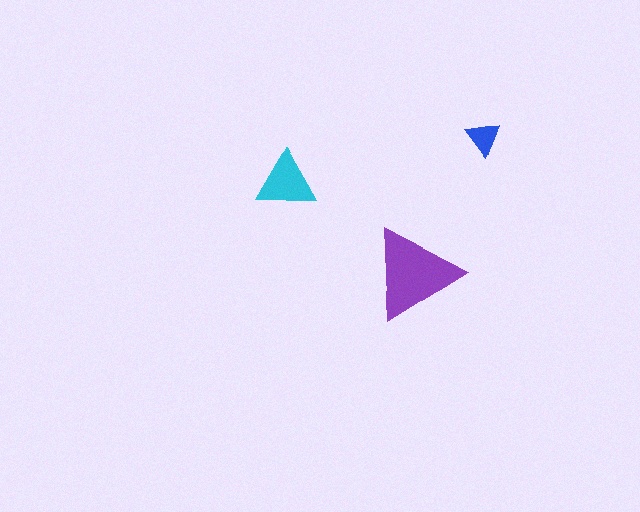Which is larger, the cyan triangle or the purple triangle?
The purple one.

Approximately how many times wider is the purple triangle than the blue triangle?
About 2.5 times wider.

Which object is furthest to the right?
The blue triangle is rightmost.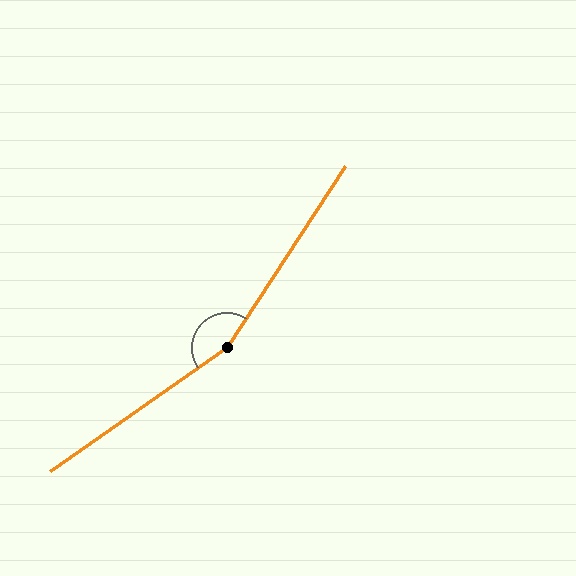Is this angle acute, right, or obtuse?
It is obtuse.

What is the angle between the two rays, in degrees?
Approximately 158 degrees.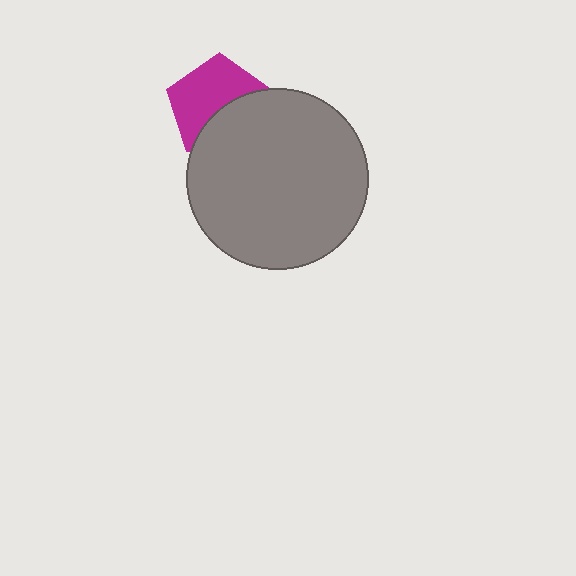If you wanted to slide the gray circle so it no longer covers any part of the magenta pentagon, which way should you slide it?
Slide it down — that is the most direct way to separate the two shapes.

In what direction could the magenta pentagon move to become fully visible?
The magenta pentagon could move up. That would shift it out from behind the gray circle entirely.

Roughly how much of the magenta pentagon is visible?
About half of it is visible (roughly 58%).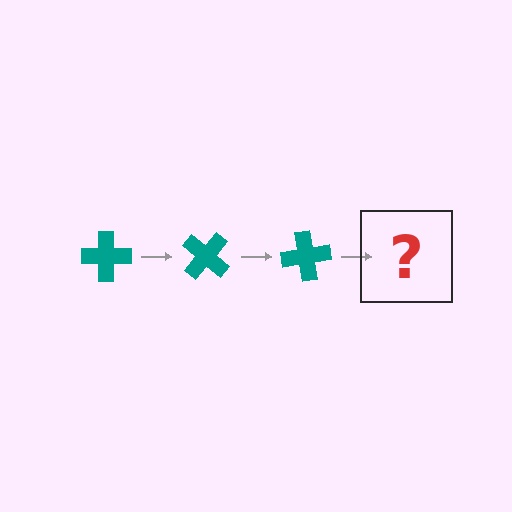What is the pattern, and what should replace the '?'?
The pattern is that the cross rotates 40 degrees each step. The '?' should be a teal cross rotated 120 degrees.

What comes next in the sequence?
The next element should be a teal cross rotated 120 degrees.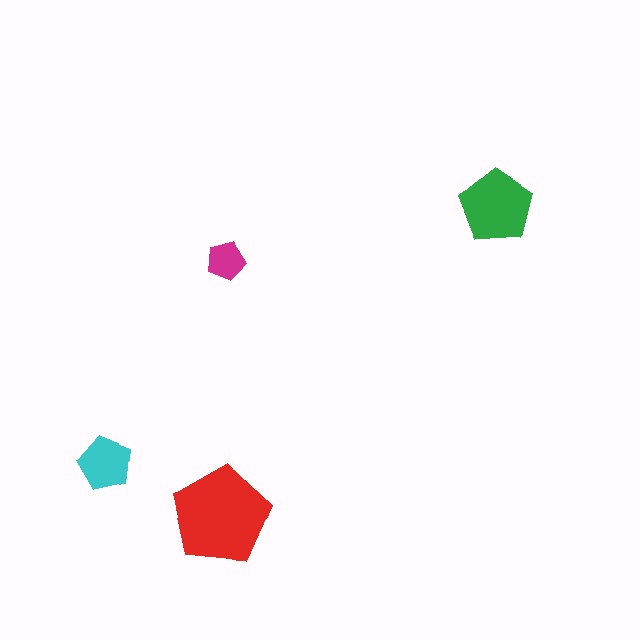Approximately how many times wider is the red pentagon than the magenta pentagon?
About 2.5 times wider.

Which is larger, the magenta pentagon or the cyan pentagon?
The cyan one.